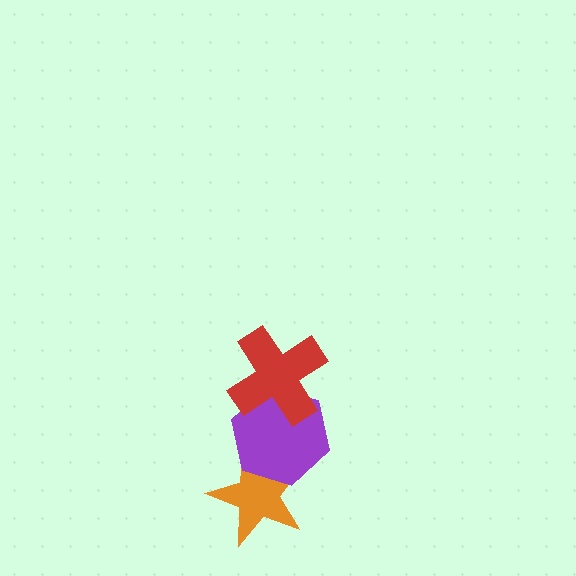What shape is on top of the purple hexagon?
The red cross is on top of the purple hexagon.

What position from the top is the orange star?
The orange star is 3rd from the top.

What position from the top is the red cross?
The red cross is 1st from the top.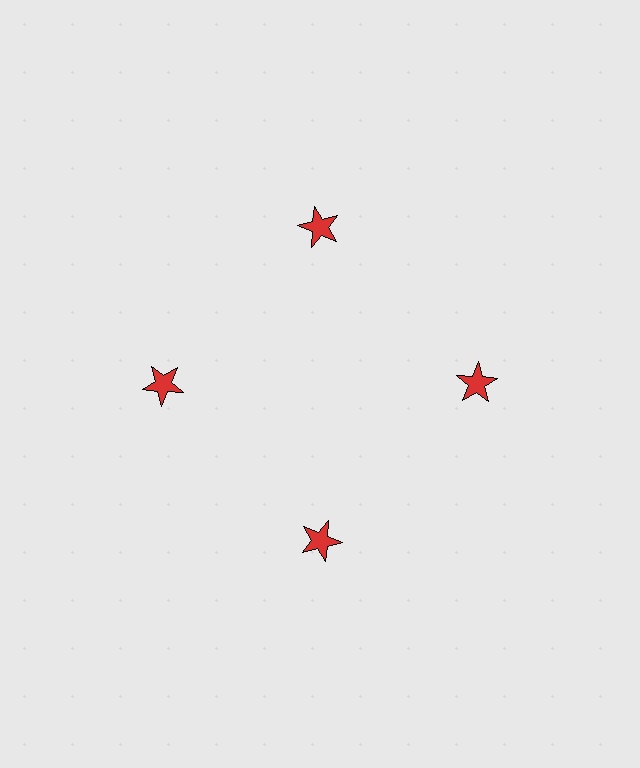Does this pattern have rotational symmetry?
Yes, this pattern has 4-fold rotational symmetry. It looks the same after rotating 90 degrees around the center.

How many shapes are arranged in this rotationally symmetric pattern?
There are 4 shapes, arranged in 4 groups of 1.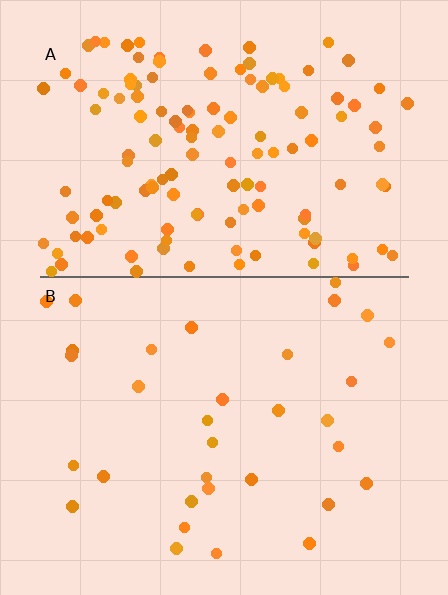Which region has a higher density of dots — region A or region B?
A (the top).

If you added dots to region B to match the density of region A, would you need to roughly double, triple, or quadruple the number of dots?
Approximately quadruple.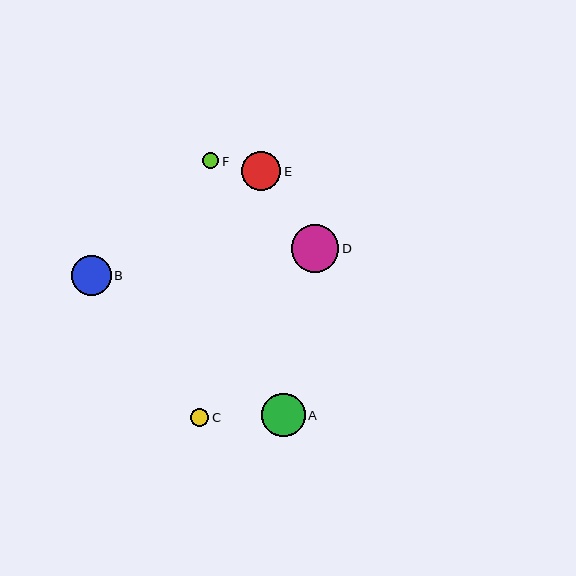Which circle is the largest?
Circle D is the largest with a size of approximately 48 pixels.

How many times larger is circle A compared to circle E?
Circle A is approximately 1.1 times the size of circle E.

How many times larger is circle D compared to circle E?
Circle D is approximately 1.2 times the size of circle E.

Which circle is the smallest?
Circle F is the smallest with a size of approximately 16 pixels.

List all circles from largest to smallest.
From largest to smallest: D, A, B, E, C, F.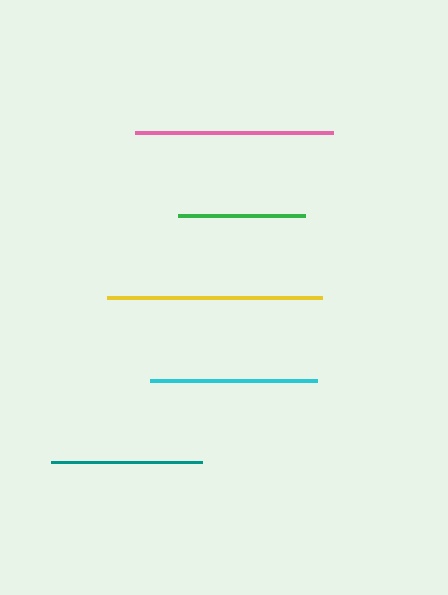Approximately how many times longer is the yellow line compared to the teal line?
The yellow line is approximately 1.4 times the length of the teal line.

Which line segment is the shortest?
The green line is the shortest at approximately 127 pixels.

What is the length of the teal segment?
The teal segment is approximately 151 pixels long.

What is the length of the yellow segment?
The yellow segment is approximately 215 pixels long.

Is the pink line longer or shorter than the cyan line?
The pink line is longer than the cyan line.